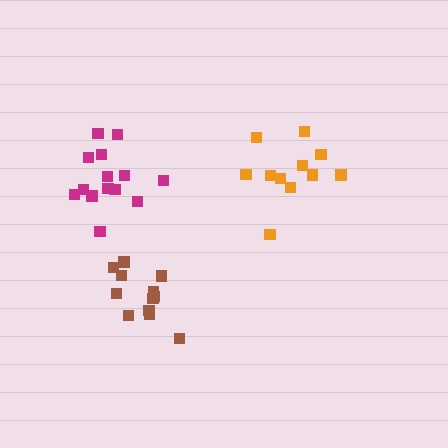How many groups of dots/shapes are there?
There are 3 groups.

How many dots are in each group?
Group 1: 11 dots, Group 2: 14 dots, Group 3: 12 dots (37 total).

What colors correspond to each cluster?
The clusters are colored: orange, magenta, brown.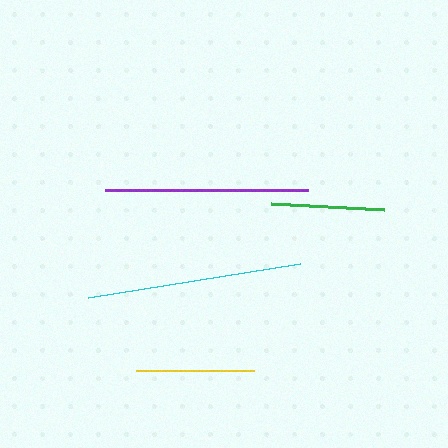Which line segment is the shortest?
The green line is the shortest at approximately 113 pixels.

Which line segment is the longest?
The cyan line is the longest at approximately 214 pixels.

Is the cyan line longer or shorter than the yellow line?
The cyan line is longer than the yellow line.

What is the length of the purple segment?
The purple segment is approximately 204 pixels long.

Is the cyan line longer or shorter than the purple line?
The cyan line is longer than the purple line.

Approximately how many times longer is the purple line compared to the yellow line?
The purple line is approximately 1.7 times the length of the yellow line.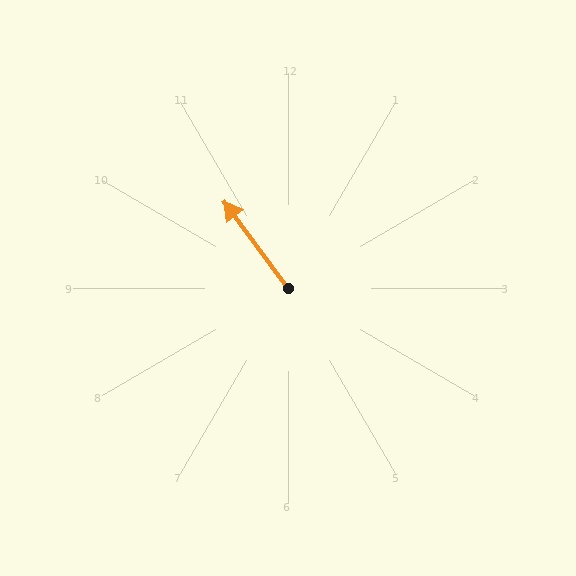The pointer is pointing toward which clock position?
Roughly 11 o'clock.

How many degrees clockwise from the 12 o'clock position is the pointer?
Approximately 324 degrees.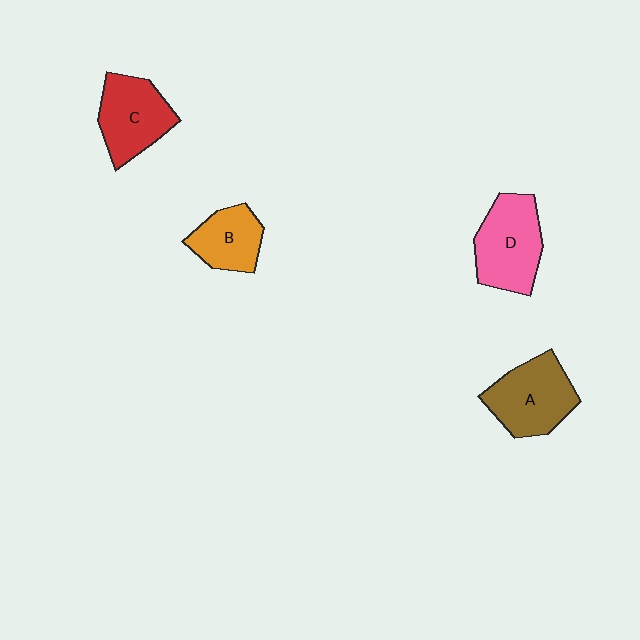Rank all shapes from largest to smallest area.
From largest to smallest: D (pink), A (brown), C (red), B (orange).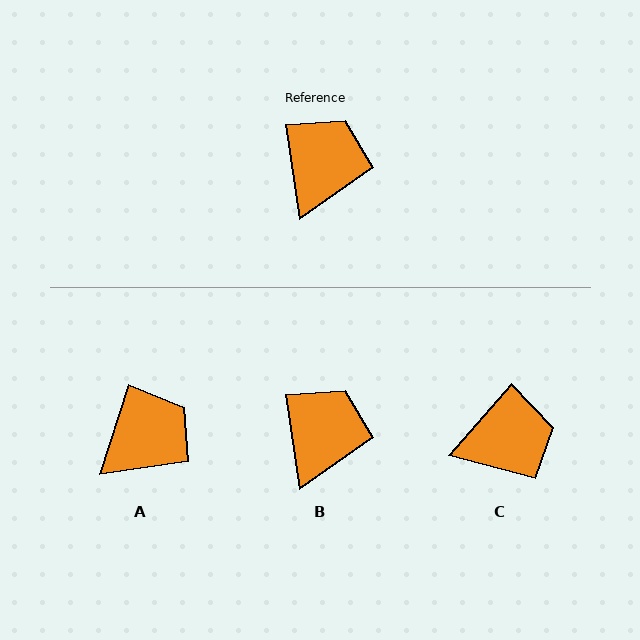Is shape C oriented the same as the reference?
No, it is off by about 50 degrees.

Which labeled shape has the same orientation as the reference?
B.